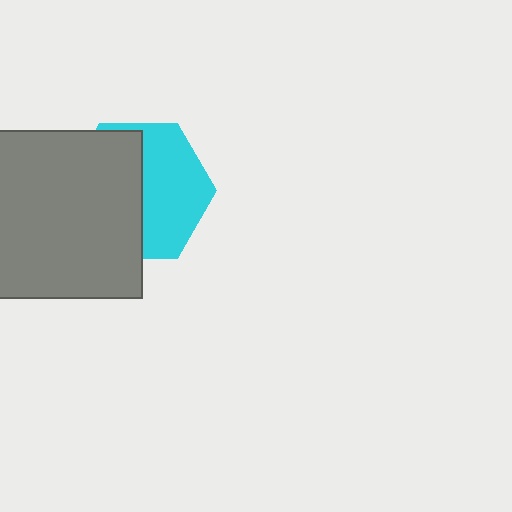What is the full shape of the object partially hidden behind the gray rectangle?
The partially hidden object is a cyan hexagon.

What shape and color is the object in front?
The object in front is a gray rectangle.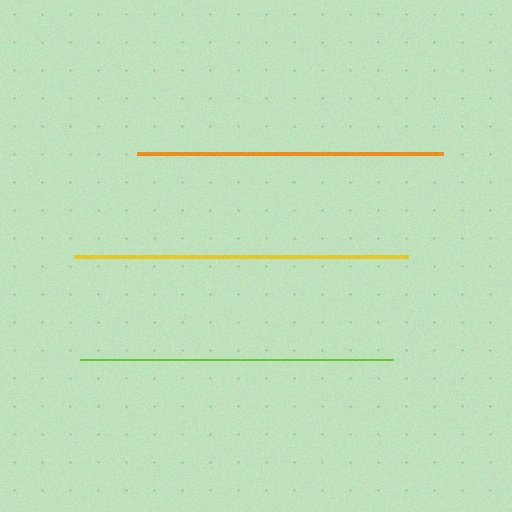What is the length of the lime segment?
The lime segment is approximately 313 pixels long.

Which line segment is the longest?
The yellow line is the longest at approximately 334 pixels.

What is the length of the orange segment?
The orange segment is approximately 306 pixels long.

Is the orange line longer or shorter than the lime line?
The lime line is longer than the orange line.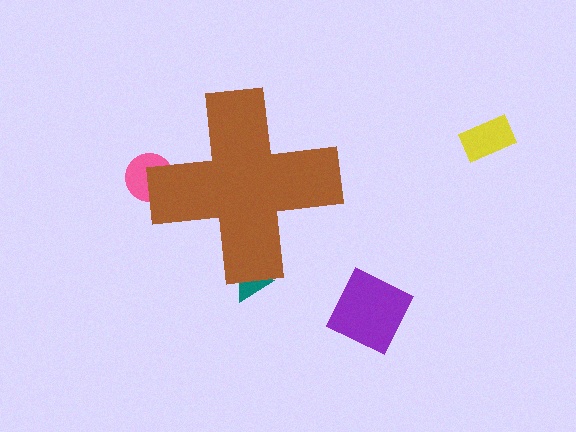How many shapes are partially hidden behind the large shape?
2 shapes are partially hidden.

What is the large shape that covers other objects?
A brown cross.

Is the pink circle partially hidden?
Yes, the pink circle is partially hidden behind the brown cross.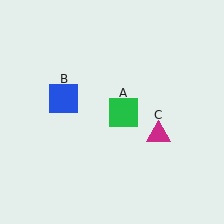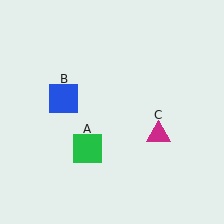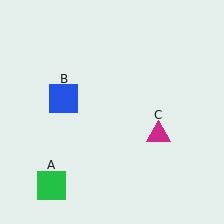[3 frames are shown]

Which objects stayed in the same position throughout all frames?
Blue square (object B) and magenta triangle (object C) remained stationary.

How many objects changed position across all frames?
1 object changed position: green square (object A).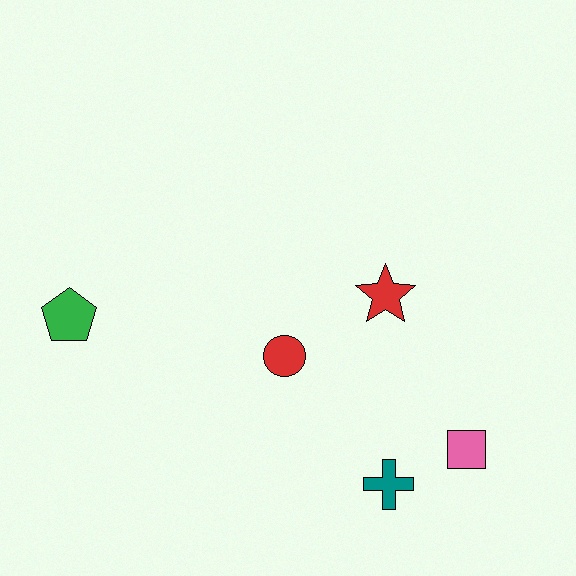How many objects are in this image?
There are 5 objects.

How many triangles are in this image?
There are no triangles.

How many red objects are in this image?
There are 2 red objects.